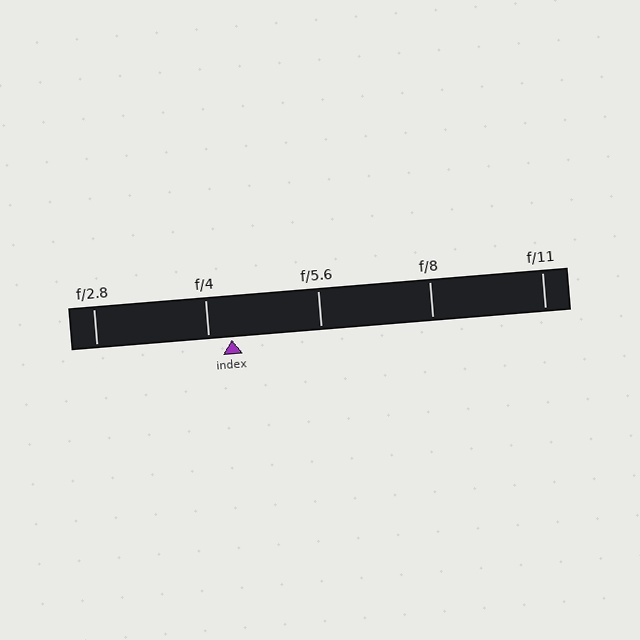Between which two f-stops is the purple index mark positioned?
The index mark is between f/4 and f/5.6.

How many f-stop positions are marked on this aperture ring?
There are 5 f-stop positions marked.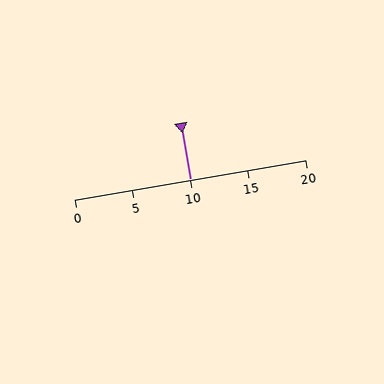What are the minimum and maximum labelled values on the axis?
The axis runs from 0 to 20.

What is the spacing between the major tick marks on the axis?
The major ticks are spaced 5 apart.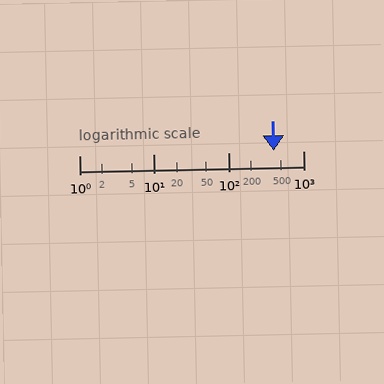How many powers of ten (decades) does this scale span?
The scale spans 3 decades, from 1 to 1000.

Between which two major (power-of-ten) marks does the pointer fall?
The pointer is between 100 and 1000.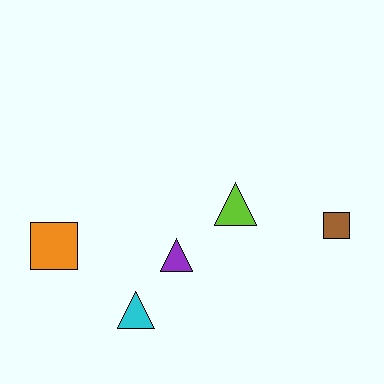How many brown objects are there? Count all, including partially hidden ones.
There is 1 brown object.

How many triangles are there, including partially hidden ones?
There are 3 triangles.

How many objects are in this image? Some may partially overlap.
There are 5 objects.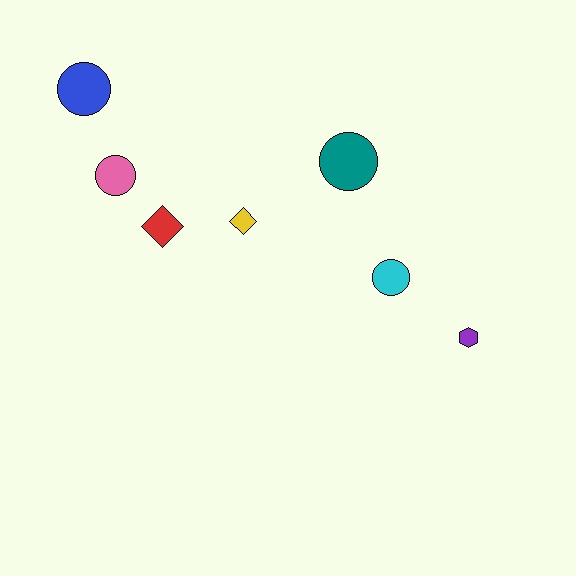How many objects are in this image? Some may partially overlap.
There are 7 objects.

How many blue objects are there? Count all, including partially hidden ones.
There is 1 blue object.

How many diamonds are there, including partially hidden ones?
There are 2 diamonds.